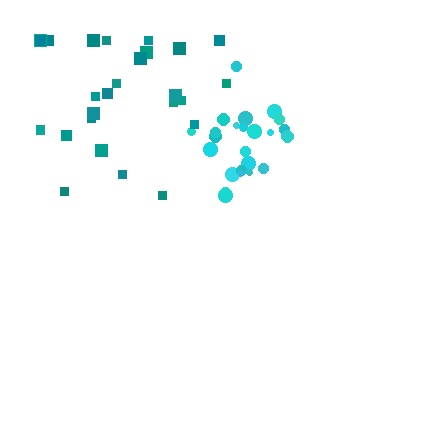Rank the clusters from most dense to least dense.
cyan, teal.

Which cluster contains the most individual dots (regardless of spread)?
Teal (28).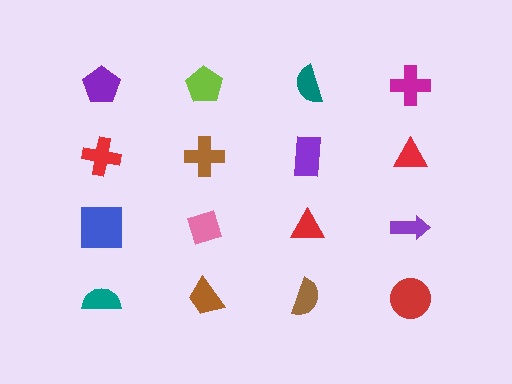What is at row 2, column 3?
A purple rectangle.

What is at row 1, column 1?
A purple pentagon.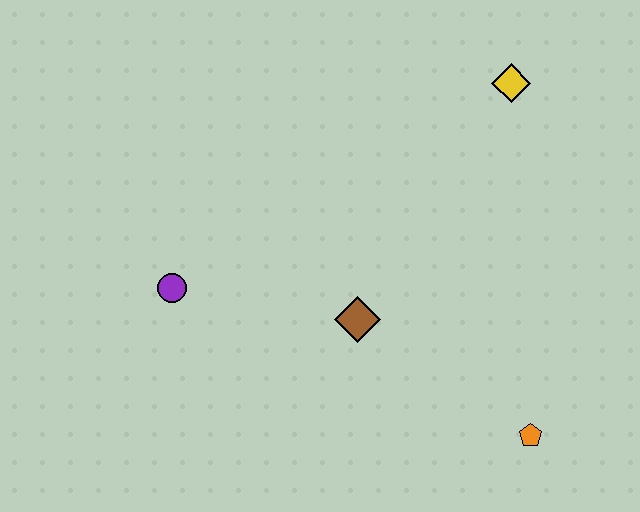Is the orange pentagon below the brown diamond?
Yes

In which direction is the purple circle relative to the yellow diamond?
The purple circle is to the left of the yellow diamond.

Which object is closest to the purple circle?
The brown diamond is closest to the purple circle.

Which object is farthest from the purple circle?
The yellow diamond is farthest from the purple circle.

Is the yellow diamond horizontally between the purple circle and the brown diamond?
No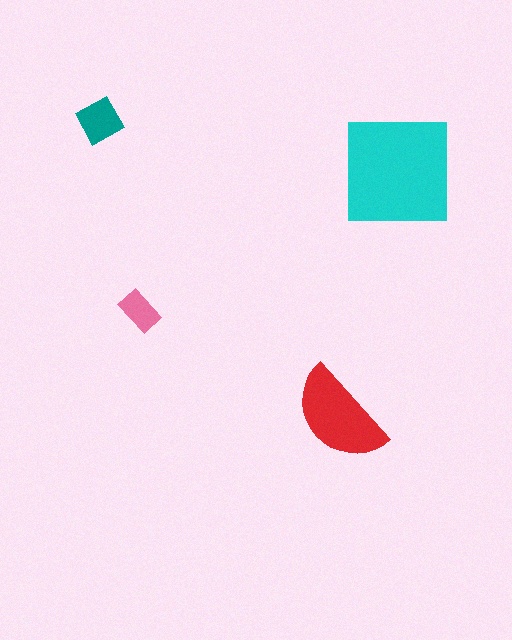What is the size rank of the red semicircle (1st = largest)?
2nd.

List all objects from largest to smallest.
The cyan square, the red semicircle, the teal diamond, the pink rectangle.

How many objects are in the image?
There are 4 objects in the image.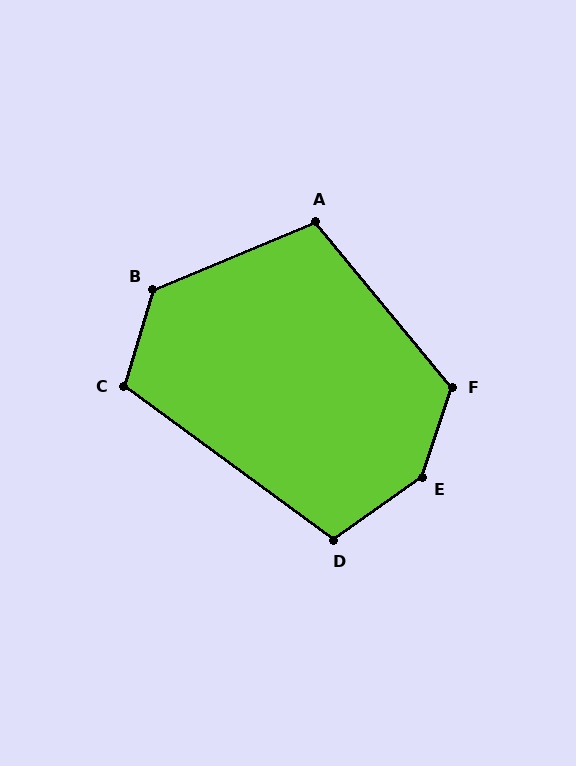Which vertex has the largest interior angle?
E, at approximately 144 degrees.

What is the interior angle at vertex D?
Approximately 108 degrees (obtuse).